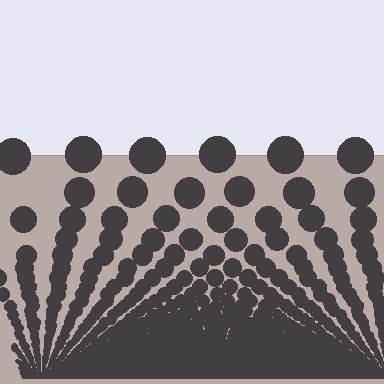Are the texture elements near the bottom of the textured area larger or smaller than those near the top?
Smaller. The gradient is inverted — elements near the bottom are smaller and denser.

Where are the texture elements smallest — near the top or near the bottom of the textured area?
Near the bottom.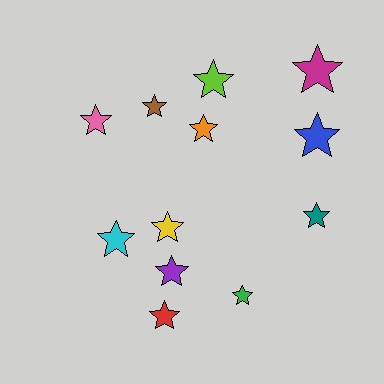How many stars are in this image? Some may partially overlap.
There are 12 stars.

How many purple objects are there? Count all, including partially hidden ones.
There is 1 purple object.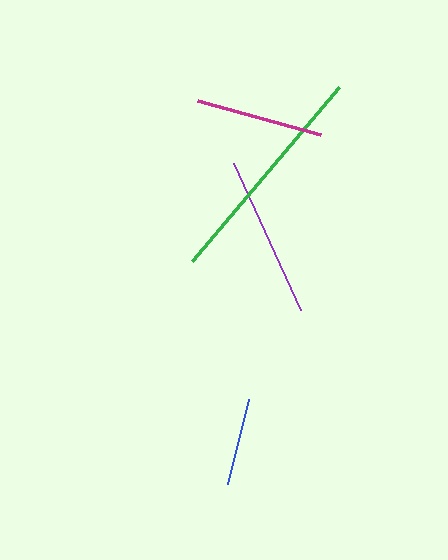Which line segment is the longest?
The green line is the longest at approximately 228 pixels.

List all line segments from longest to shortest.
From longest to shortest: green, purple, magenta, blue.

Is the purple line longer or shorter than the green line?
The green line is longer than the purple line.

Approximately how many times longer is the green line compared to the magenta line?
The green line is approximately 1.8 times the length of the magenta line.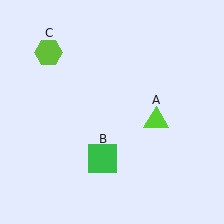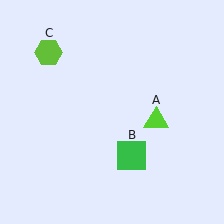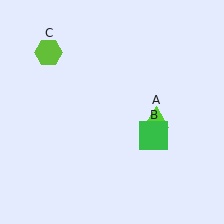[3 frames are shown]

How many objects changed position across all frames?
1 object changed position: green square (object B).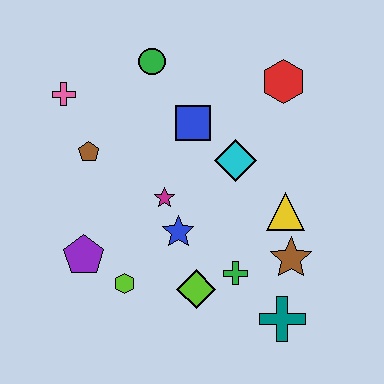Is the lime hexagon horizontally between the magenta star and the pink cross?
Yes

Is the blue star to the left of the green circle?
No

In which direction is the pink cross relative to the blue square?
The pink cross is to the left of the blue square.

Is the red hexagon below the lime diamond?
No